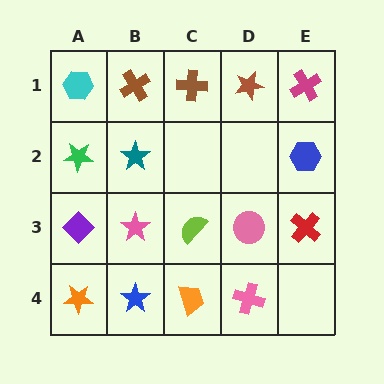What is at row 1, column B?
A brown cross.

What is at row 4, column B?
A blue star.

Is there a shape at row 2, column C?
No, that cell is empty.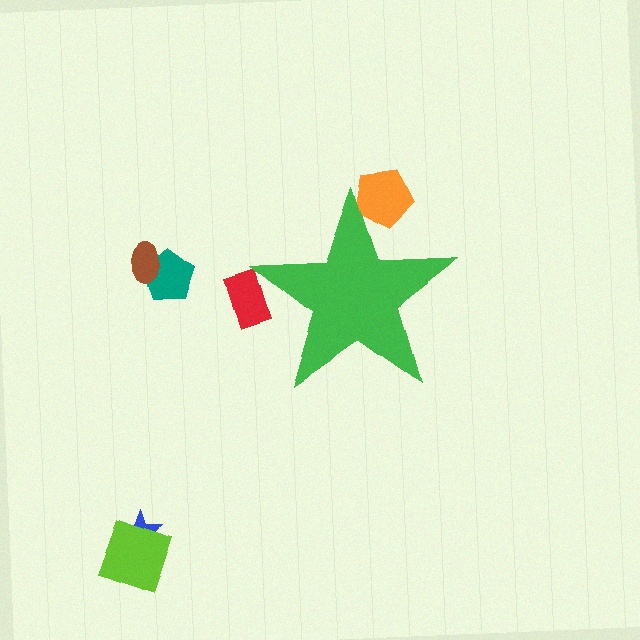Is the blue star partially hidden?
No, the blue star is fully visible.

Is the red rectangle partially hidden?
Yes, the red rectangle is partially hidden behind the green star.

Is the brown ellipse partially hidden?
No, the brown ellipse is fully visible.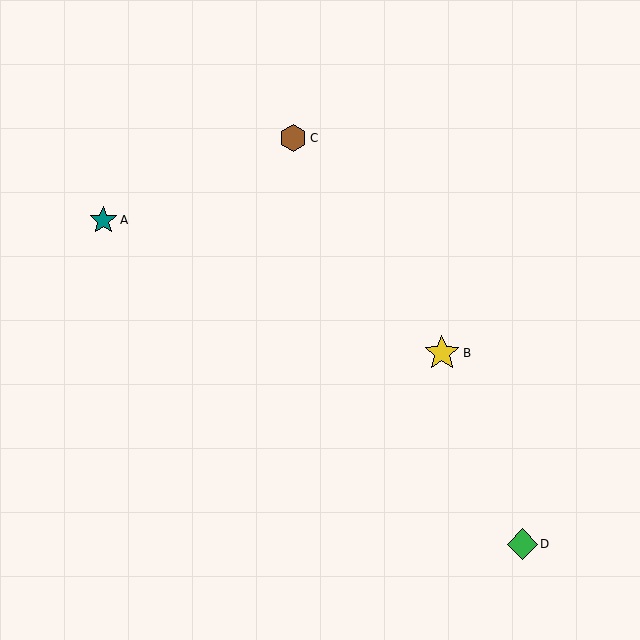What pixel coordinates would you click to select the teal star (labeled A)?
Click at (103, 220) to select the teal star A.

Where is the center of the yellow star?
The center of the yellow star is at (442, 353).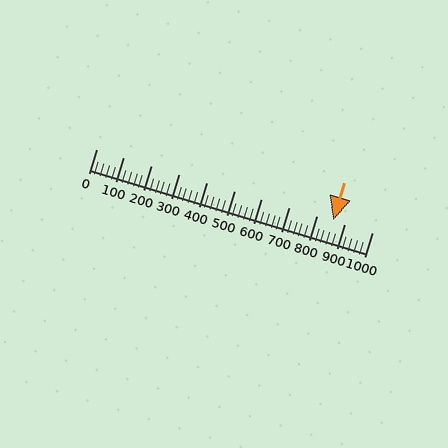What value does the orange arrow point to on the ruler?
The orange arrow points to approximately 860.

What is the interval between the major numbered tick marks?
The major tick marks are spaced 100 units apart.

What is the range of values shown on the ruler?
The ruler shows values from 0 to 1000.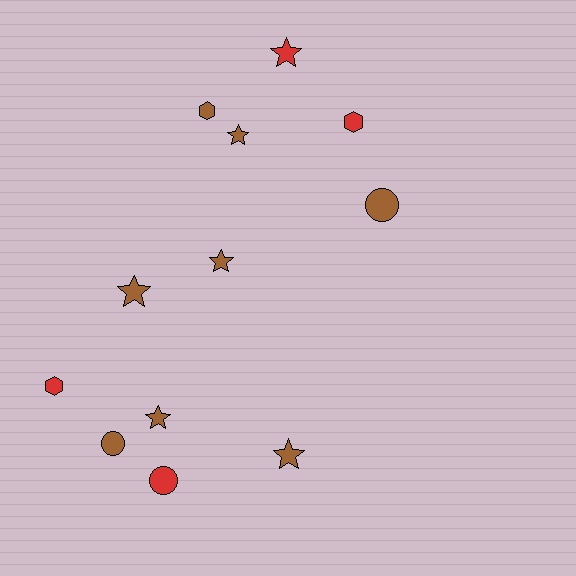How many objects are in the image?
There are 12 objects.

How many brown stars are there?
There are 5 brown stars.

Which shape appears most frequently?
Star, with 6 objects.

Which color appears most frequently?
Brown, with 8 objects.